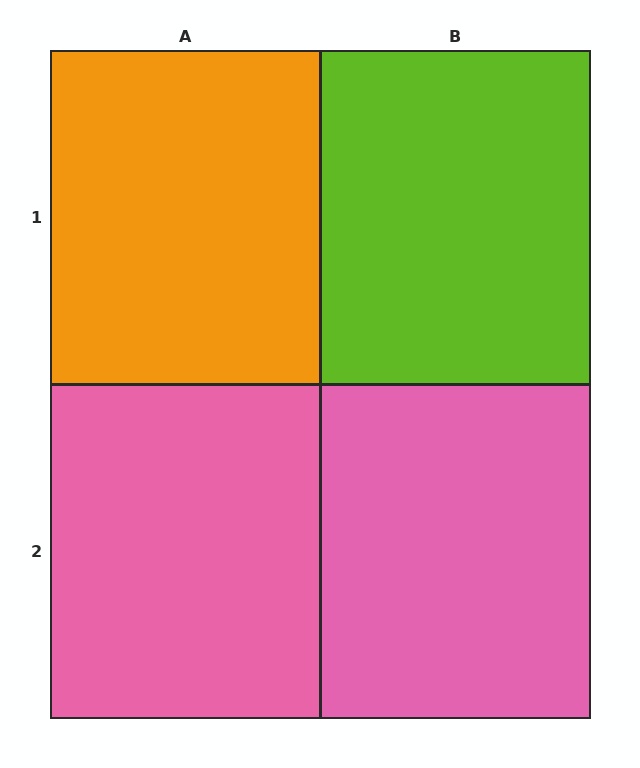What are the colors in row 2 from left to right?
Pink, pink.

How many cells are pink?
2 cells are pink.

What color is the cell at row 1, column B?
Lime.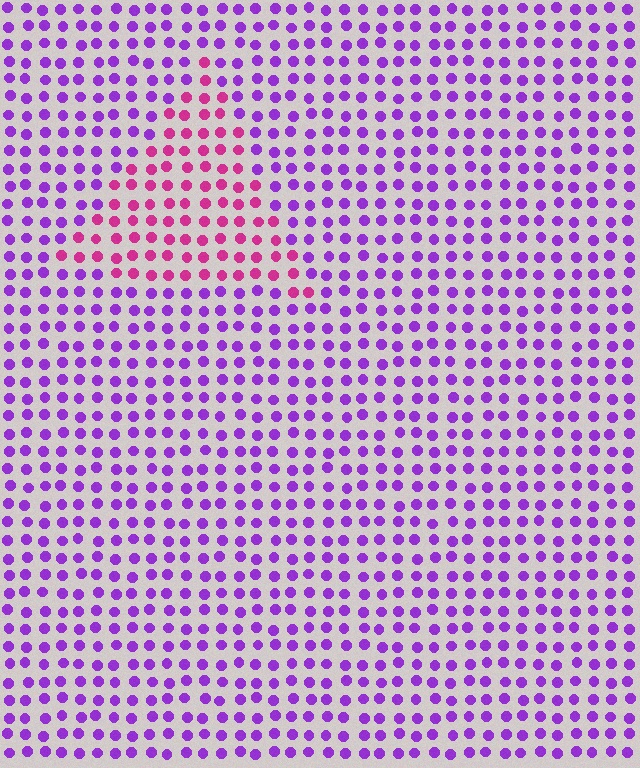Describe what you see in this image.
The image is filled with small purple elements in a uniform arrangement. A triangle-shaped region is visible where the elements are tinted to a slightly different hue, forming a subtle color boundary.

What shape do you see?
I see a triangle.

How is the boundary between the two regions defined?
The boundary is defined purely by a slight shift in hue (about 46 degrees). Spacing, size, and orientation are identical on both sides.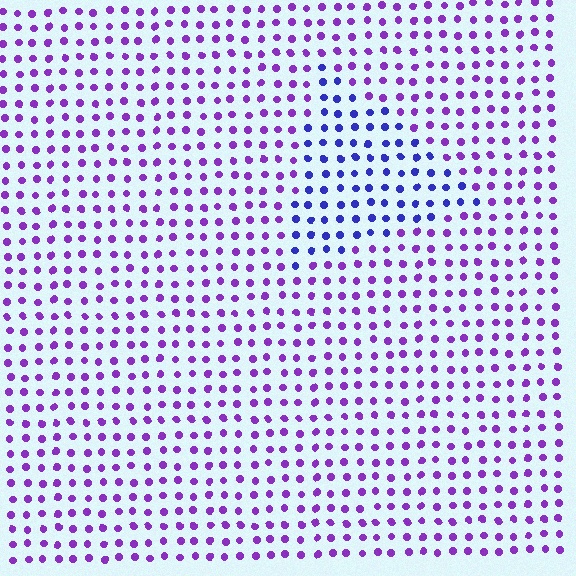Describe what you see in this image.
The image is filled with small purple elements in a uniform arrangement. A triangle-shaped region is visible where the elements are tinted to a slightly different hue, forming a subtle color boundary.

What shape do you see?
I see a triangle.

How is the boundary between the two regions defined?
The boundary is defined purely by a slight shift in hue (about 39 degrees). Spacing, size, and orientation are identical on both sides.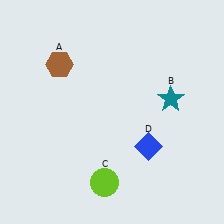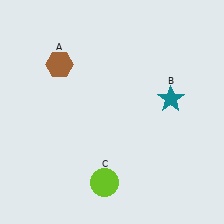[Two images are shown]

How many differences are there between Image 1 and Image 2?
There is 1 difference between the two images.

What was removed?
The blue diamond (D) was removed in Image 2.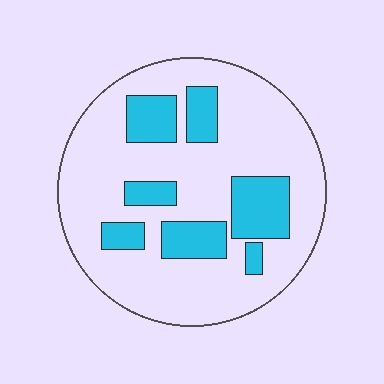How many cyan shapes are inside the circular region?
7.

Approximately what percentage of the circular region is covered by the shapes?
Approximately 25%.